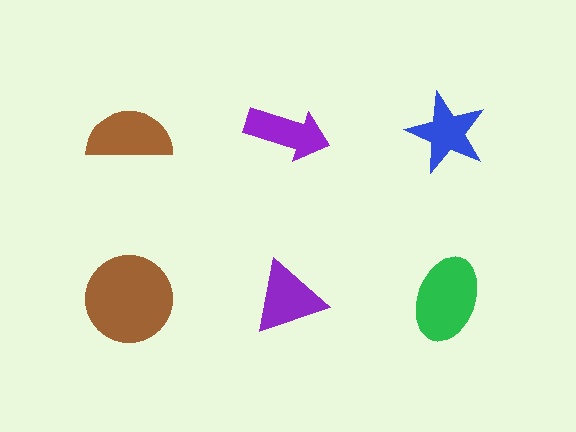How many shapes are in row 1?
3 shapes.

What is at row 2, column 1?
A brown circle.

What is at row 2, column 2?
A purple triangle.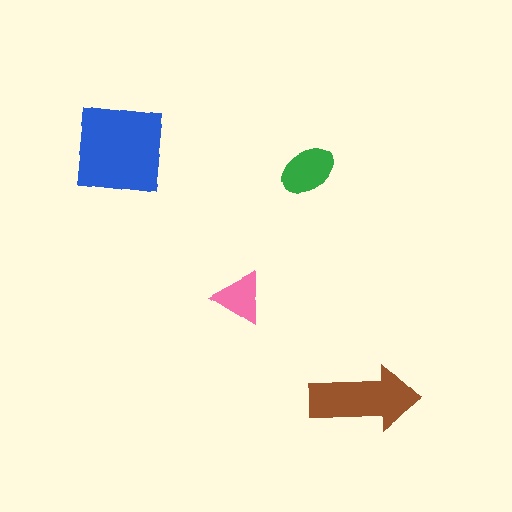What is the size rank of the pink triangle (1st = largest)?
4th.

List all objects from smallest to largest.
The pink triangle, the green ellipse, the brown arrow, the blue square.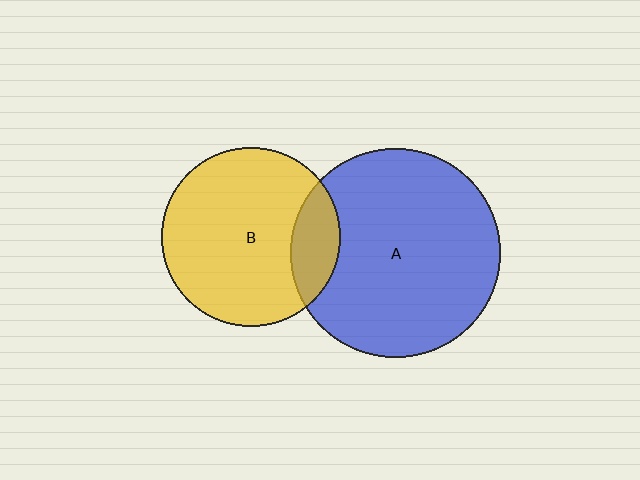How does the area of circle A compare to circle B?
Approximately 1.4 times.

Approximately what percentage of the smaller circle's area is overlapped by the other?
Approximately 15%.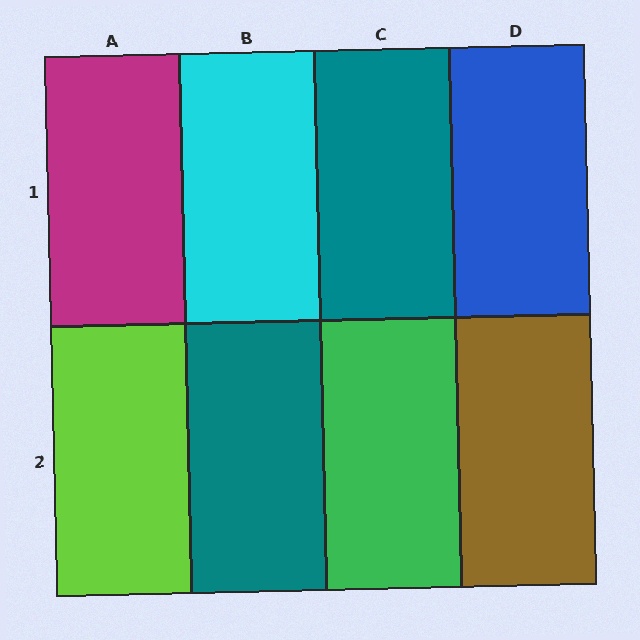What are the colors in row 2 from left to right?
Lime, teal, green, brown.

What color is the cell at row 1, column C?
Teal.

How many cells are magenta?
1 cell is magenta.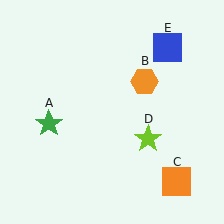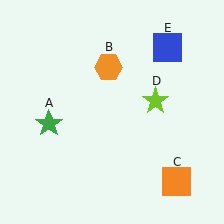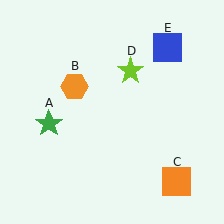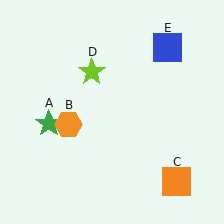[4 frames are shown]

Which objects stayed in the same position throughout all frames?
Green star (object A) and orange square (object C) and blue square (object E) remained stationary.